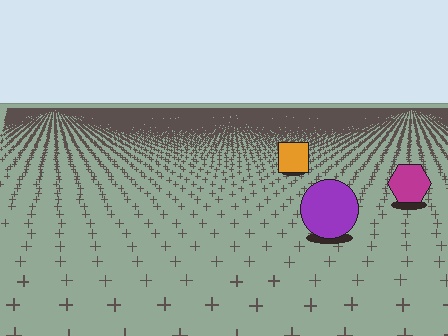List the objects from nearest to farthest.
From nearest to farthest: the purple circle, the magenta hexagon, the orange square.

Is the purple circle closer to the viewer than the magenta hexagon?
Yes. The purple circle is closer — you can tell from the texture gradient: the ground texture is coarser near it.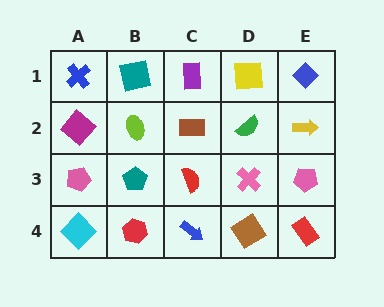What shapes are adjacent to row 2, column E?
A blue diamond (row 1, column E), a pink pentagon (row 3, column E), a green semicircle (row 2, column D).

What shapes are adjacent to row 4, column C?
A red semicircle (row 3, column C), a red hexagon (row 4, column B), a brown diamond (row 4, column D).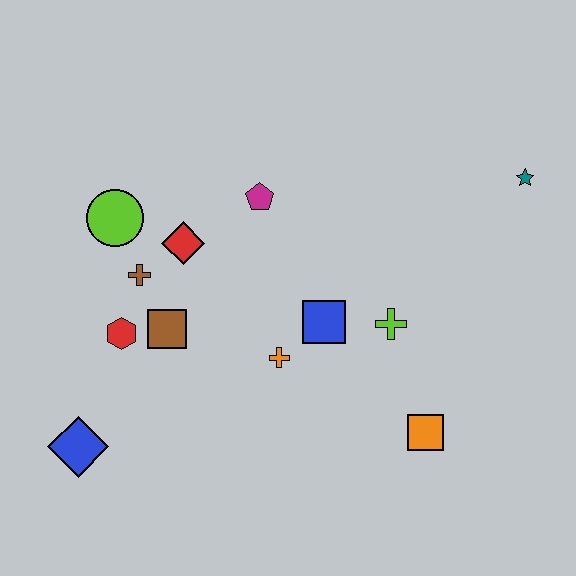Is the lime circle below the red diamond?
No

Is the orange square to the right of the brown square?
Yes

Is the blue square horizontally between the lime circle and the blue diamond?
No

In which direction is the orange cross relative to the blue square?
The orange cross is to the left of the blue square.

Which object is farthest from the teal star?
The blue diamond is farthest from the teal star.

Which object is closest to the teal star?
The lime cross is closest to the teal star.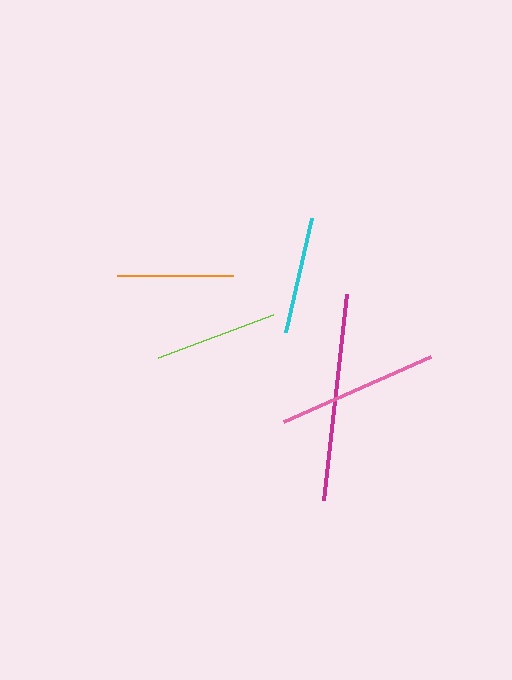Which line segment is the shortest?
The cyan line is the shortest at approximately 116 pixels.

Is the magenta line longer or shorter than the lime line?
The magenta line is longer than the lime line.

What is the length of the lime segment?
The lime segment is approximately 123 pixels long.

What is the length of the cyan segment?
The cyan segment is approximately 116 pixels long.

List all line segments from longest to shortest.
From longest to shortest: magenta, pink, lime, orange, cyan.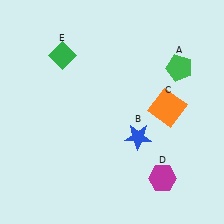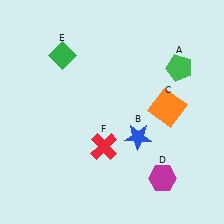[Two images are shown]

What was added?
A red cross (F) was added in Image 2.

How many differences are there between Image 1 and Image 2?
There is 1 difference between the two images.